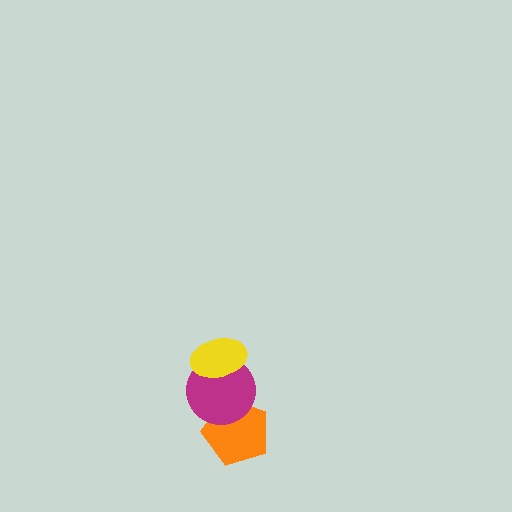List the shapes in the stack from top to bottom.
From top to bottom: the yellow ellipse, the magenta circle, the orange pentagon.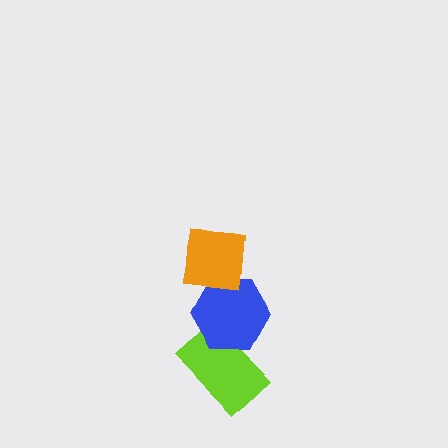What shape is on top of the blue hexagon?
The orange square is on top of the blue hexagon.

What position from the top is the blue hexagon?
The blue hexagon is 2nd from the top.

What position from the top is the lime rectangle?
The lime rectangle is 3rd from the top.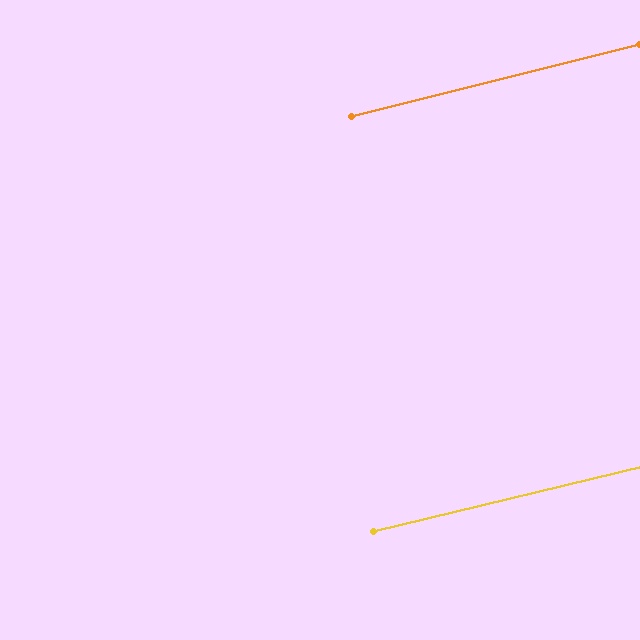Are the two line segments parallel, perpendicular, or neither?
Parallel — their directions differ by only 0.6°.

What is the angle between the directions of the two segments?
Approximately 1 degree.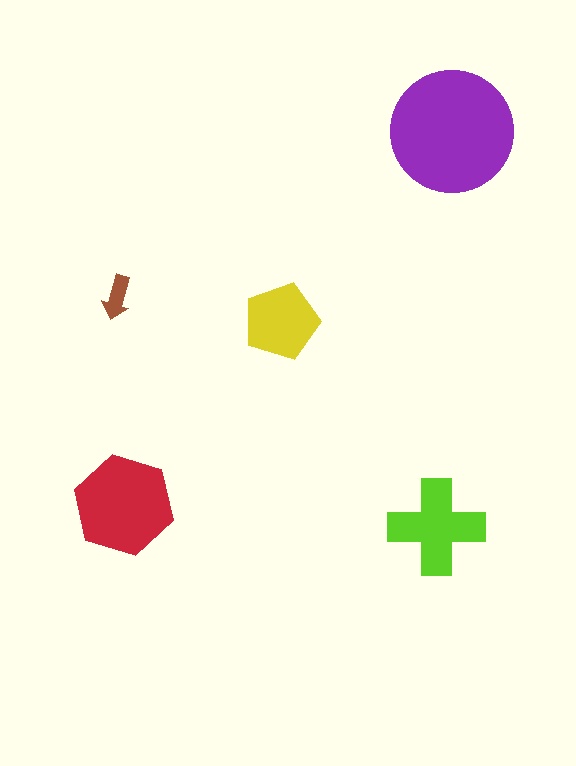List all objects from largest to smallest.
The purple circle, the red hexagon, the lime cross, the yellow pentagon, the brown arrow.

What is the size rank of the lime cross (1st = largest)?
3rd.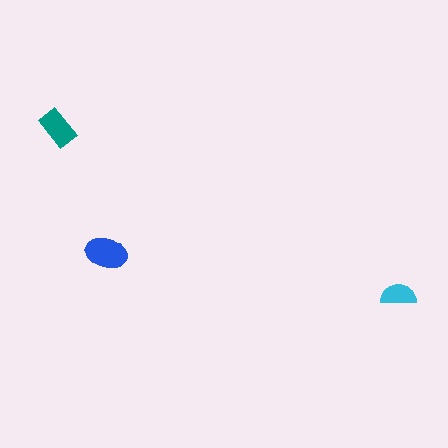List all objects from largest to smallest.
The blue ellipse, the teal rectangle, the cyan semicircle.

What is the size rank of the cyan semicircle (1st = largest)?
3rd.